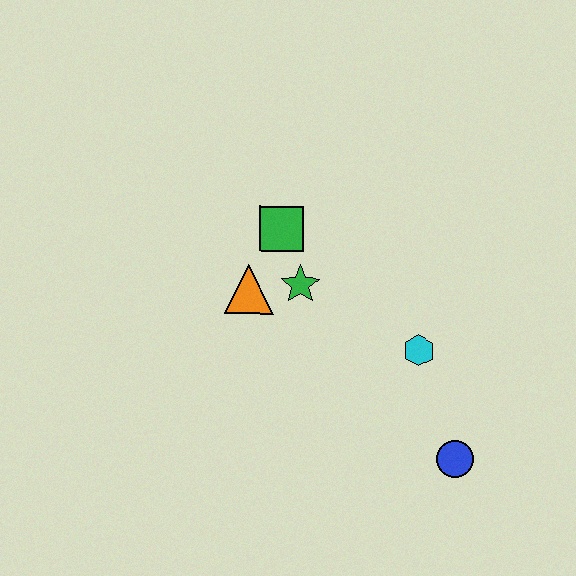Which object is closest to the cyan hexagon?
The blue circle is closest to the cyan hexagon.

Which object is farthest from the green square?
The blue circle is farthest from the green square.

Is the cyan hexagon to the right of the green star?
Yes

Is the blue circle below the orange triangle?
Yes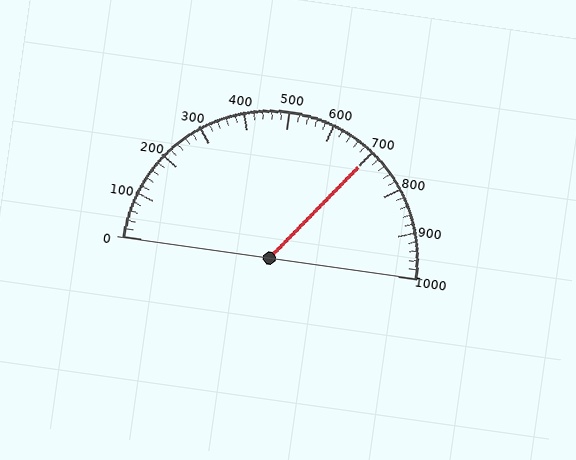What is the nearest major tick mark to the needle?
The nearest major tick mark is 700.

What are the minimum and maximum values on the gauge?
The gauge ranges from 0 to 1000.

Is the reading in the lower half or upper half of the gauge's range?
The reading is in the upper half of the range (0 to 1000).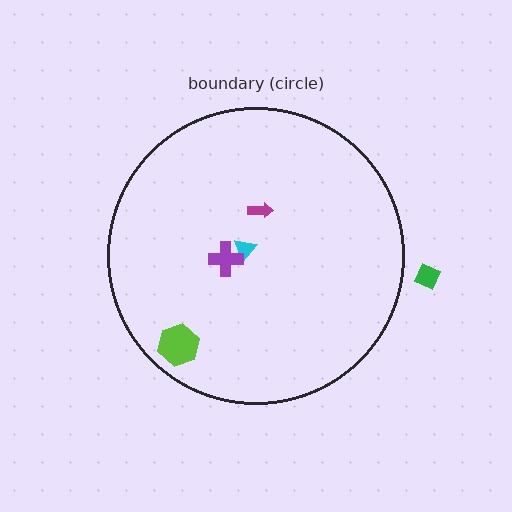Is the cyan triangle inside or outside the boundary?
Inside.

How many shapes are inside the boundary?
4 inside, 1 outside.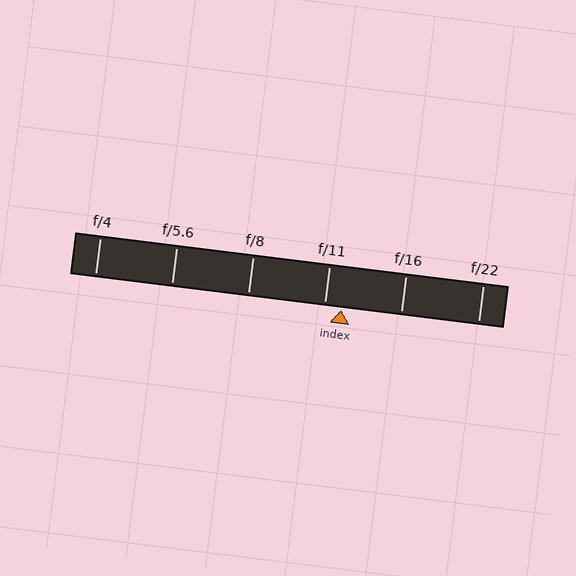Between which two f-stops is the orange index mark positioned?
The index mark is between f/11 and f/16.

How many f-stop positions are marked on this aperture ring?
There are 6 f-stop positions marked.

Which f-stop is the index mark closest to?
The index mark is closest to f/11.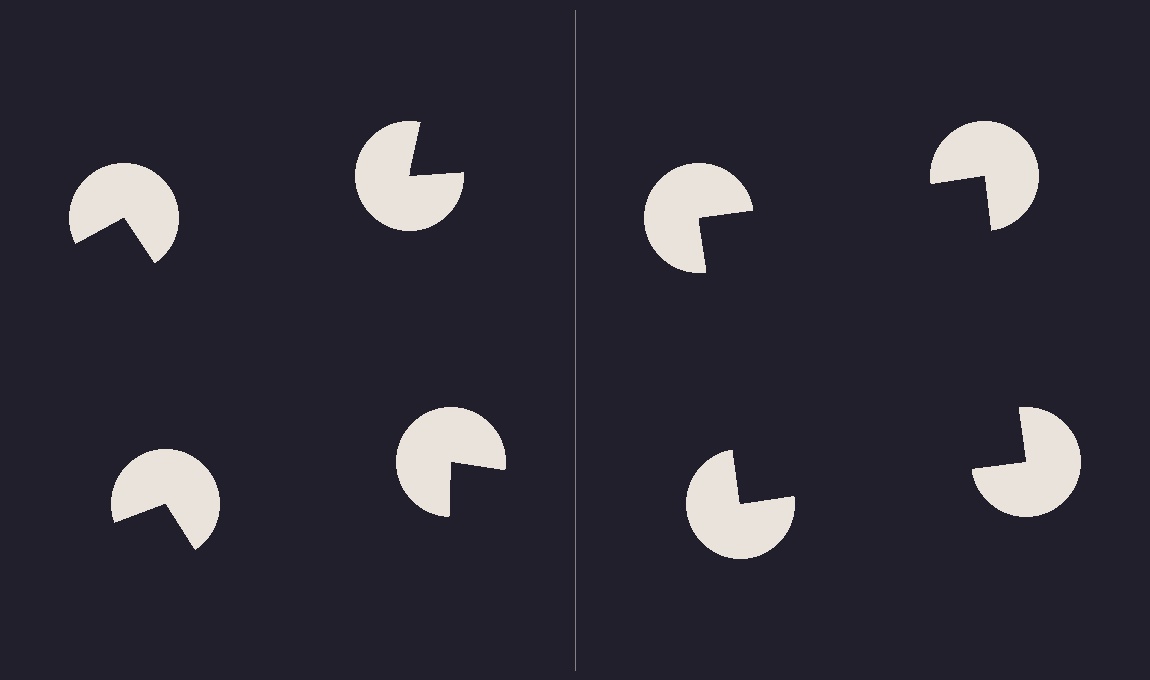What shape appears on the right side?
An illusory square.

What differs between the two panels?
The pac-man discs are positioned identically on both sides; only the wedge orientations differ. On the right they align to a square; on the left they are misaligned.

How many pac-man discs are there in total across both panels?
8 — 4 on each side.